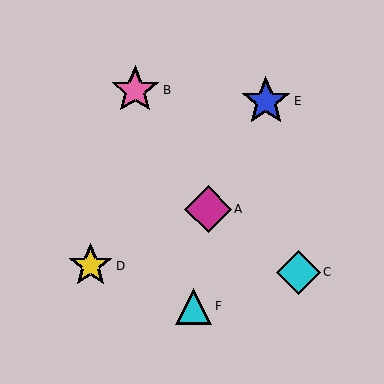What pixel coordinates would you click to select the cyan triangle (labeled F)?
Click at (193, 306) to select the cyan triangle F.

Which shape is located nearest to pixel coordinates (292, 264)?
The cyan diamond (labeled C) at (298, 272) is nearest to that location.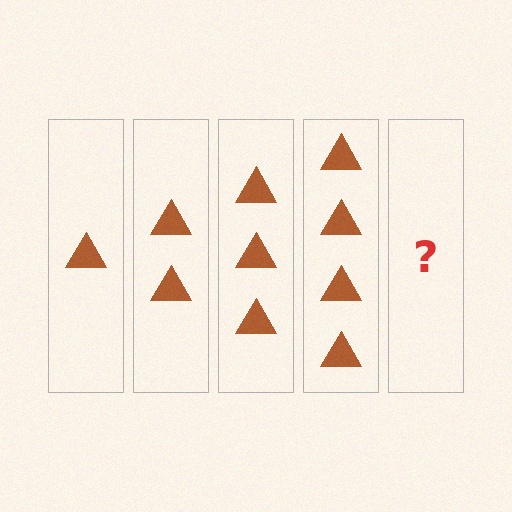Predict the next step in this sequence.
The next step is 5 triangles.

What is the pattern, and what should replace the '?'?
The pattern is that each step adds one more triangle. The '?' should be 5 triangles.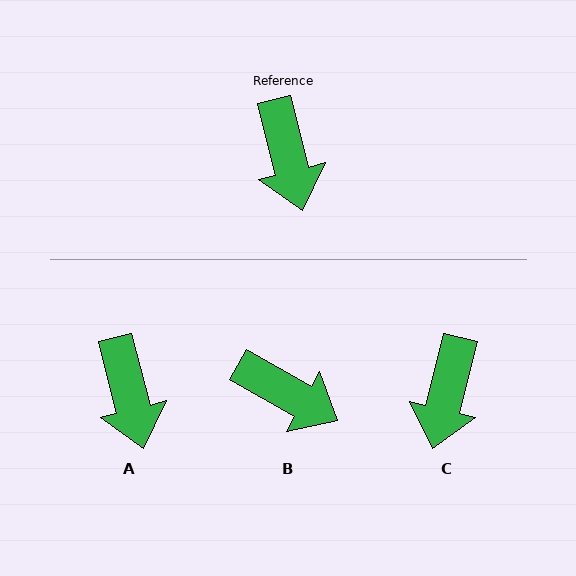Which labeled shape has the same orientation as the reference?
A.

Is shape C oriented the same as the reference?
No, it is off by about 28 degrees.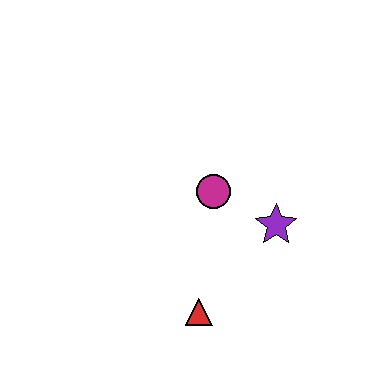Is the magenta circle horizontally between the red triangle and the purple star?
Yes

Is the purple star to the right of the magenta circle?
Yes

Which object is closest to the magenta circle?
The purple star is closest to the magenta circle.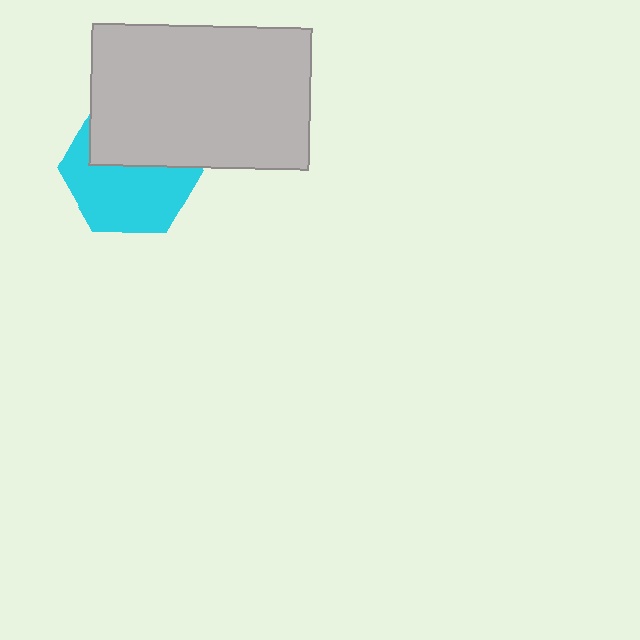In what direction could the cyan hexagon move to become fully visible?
The cyan hexagon could move down. That would shift it out from behind the light gray rectangle entirely.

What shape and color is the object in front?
The object in front is a light gray rectangle.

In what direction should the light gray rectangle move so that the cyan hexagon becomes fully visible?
The light gray rectangle should move up. That is the shortest direction to clear the overlap and leave the cyan hexagon fully visible.